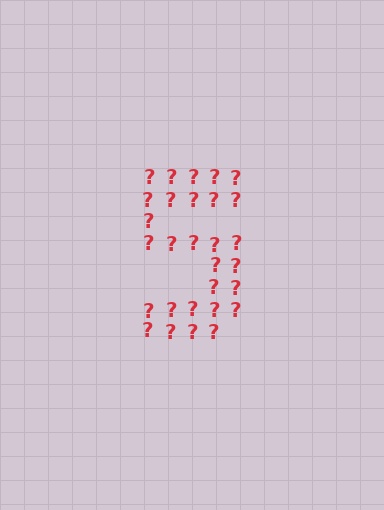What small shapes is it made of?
It is made of small question marks.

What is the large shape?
The large shape is the digit 5.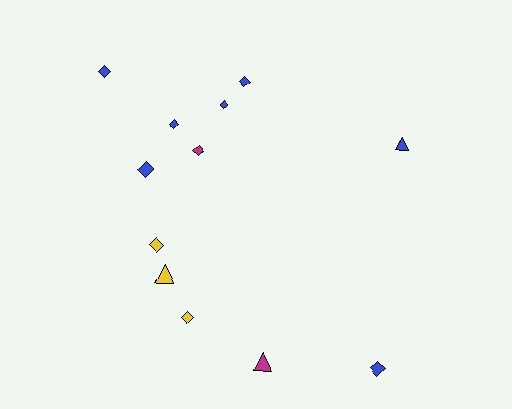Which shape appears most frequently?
Diamond, with 9 objects.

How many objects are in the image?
There are 12 objects.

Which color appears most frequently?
Blue, with 7 objects.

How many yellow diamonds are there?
There are 2 yellow diamonds.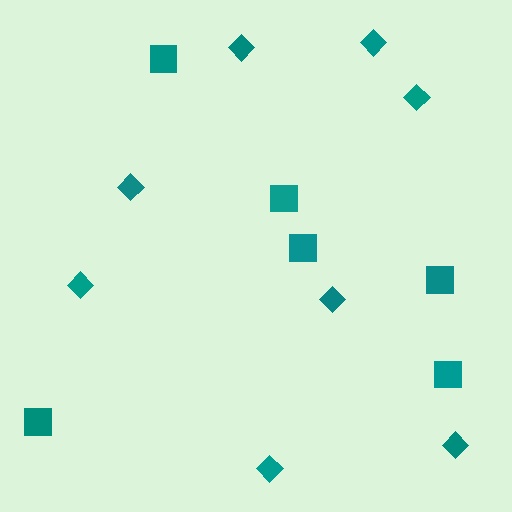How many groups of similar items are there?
There are 2 groups: one group of squares (6) and one group of diamonds (8).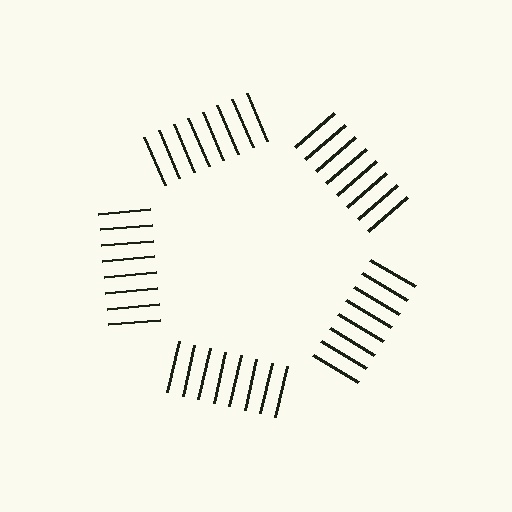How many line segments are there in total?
40 — 8 along each of the 5 edges.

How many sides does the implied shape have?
5 sides — the line-ends trace a pentagon.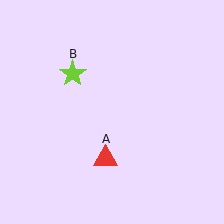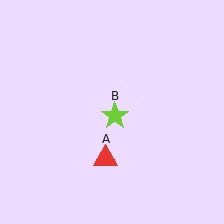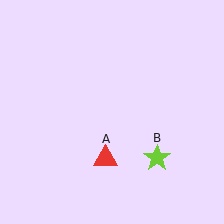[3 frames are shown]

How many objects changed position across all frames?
1 object changed position: lime star (object B).